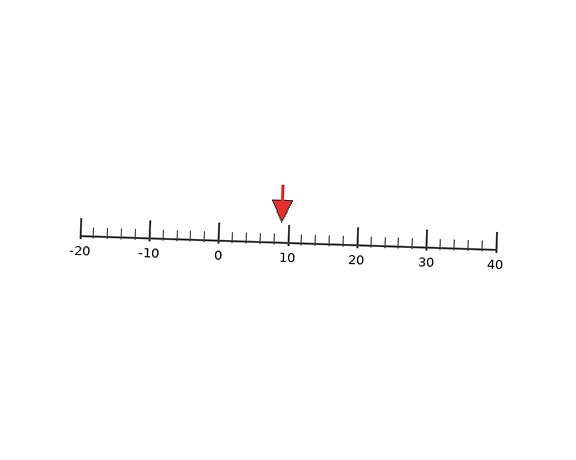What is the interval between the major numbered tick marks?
The major tick marks are spaced 10 units apart.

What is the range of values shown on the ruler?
The ruler shows values from -20 to 40.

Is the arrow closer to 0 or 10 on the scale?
The arrow is closer to 10.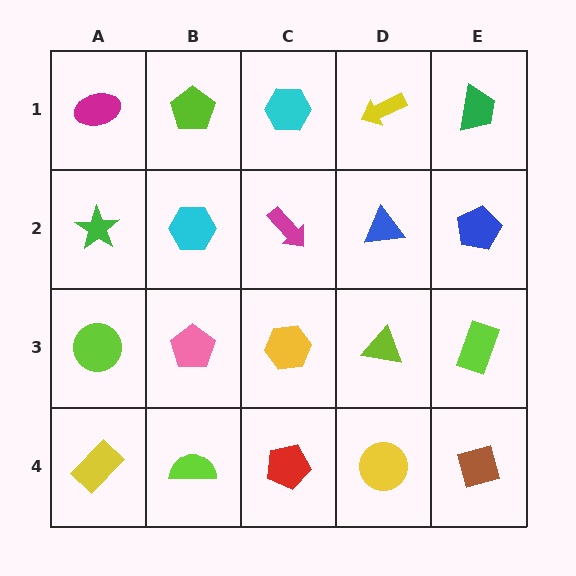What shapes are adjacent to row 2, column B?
A lime pentagon (row 1, column B), a pink pentagon (row 3, column B), a green star (row 2, column A), a magenta arrow (row 2, column C).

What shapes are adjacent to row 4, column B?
A pink pentagon (row 3, column B), a yellow rectangle (row 4, column A), a red pentagon (row 4, column C).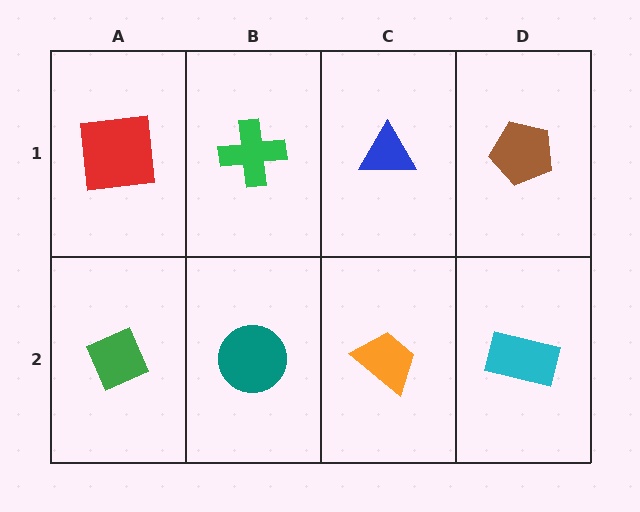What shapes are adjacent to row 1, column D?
A cyan rectangle (row 2, column D), a blue triangle (row 1, column C).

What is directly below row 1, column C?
An orange trapezoid.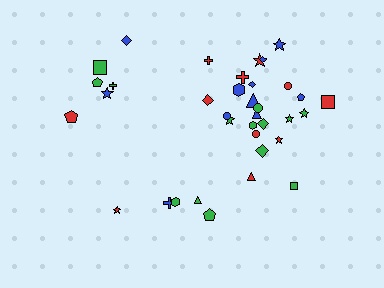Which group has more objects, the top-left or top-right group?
The top-right group.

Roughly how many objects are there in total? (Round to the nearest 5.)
Roughly 35 objects in total.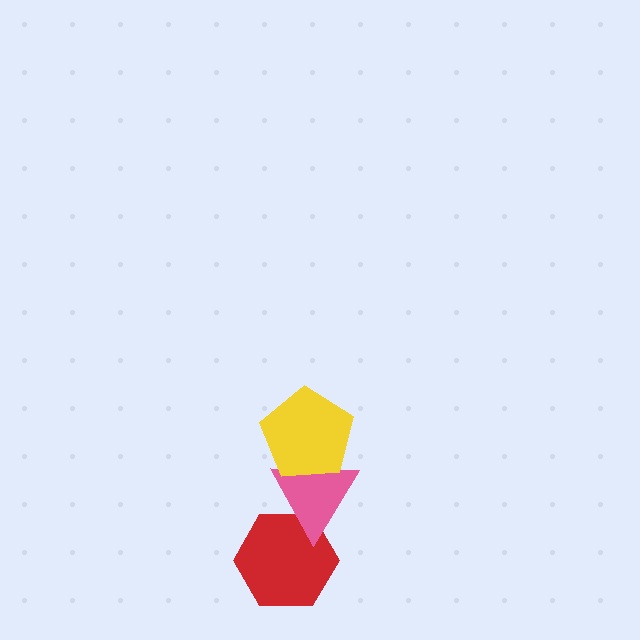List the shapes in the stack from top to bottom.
From top to bottom: the yellow pentagon, the pink triangle, the red hexagon.